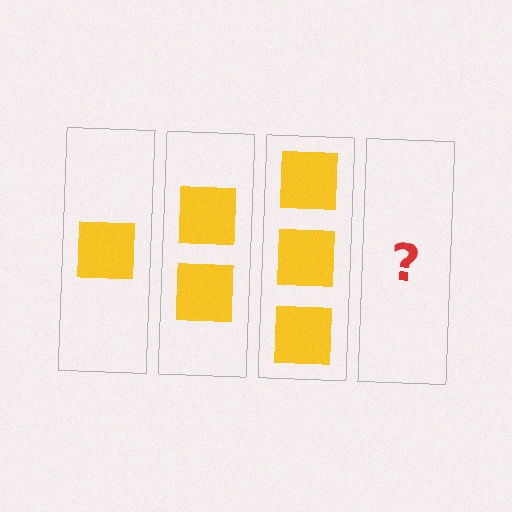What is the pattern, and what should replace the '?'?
The pattern is that each step adds one more square. The '?' should be 4 squares.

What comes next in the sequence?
The next element should be 4 squares.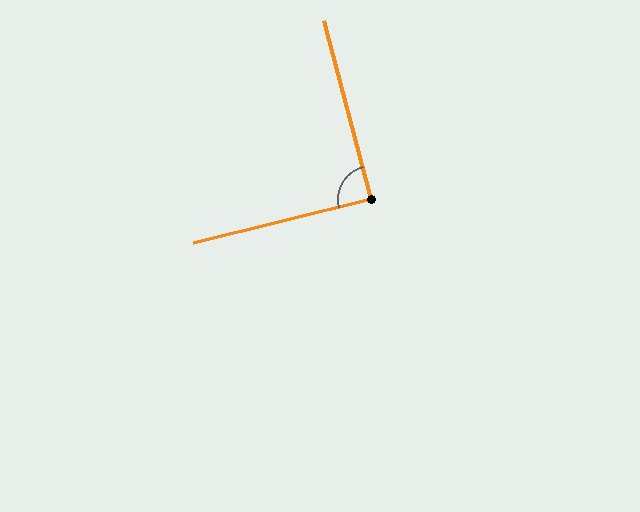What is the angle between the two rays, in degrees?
Approximately 89 degrees.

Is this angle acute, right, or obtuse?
It is approximately a right angle.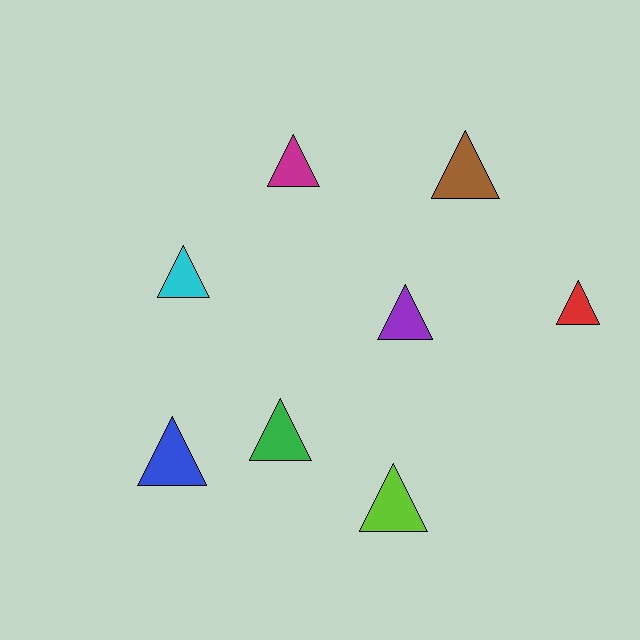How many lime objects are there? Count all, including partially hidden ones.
There is 1 lime object.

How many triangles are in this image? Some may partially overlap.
There are 8 triangles.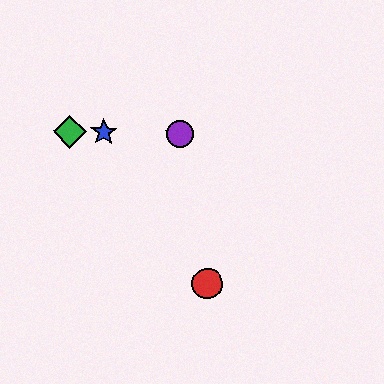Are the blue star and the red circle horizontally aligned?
No, the blue star is at y≈132 and the red circle is at y≈284.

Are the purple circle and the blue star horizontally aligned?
Yes, both are at y≈134.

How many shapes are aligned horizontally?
4 shapes (the blue star, the green diamond, the yellow star, the purple circle) are aligned horizontally.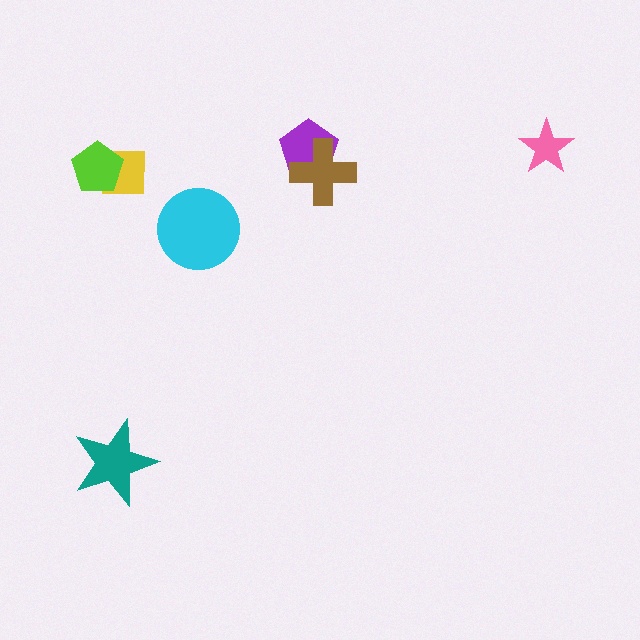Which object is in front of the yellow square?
The lime pentagon is in front of the yellow square.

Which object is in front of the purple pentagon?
The brown cross is in front of the purple pentagon.